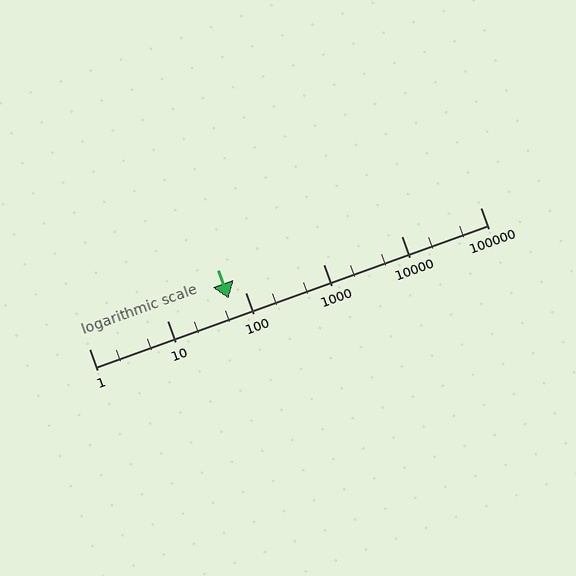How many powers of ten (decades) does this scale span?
The scale spans 5 decades, from 1 to 100000.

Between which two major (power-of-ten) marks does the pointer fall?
The pointer is between 10 and 100.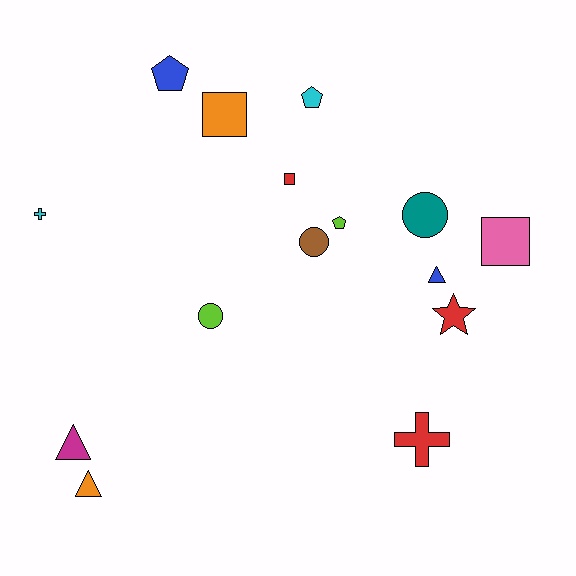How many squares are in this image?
There are 3 squares.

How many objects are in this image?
There are 15 objects.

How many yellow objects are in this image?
There are no yellow objects.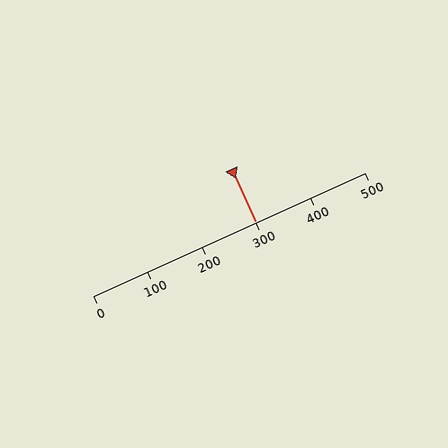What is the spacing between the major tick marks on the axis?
The major ticks are spaced 100 apart.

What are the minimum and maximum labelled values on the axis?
The axis runs from 0 to 500.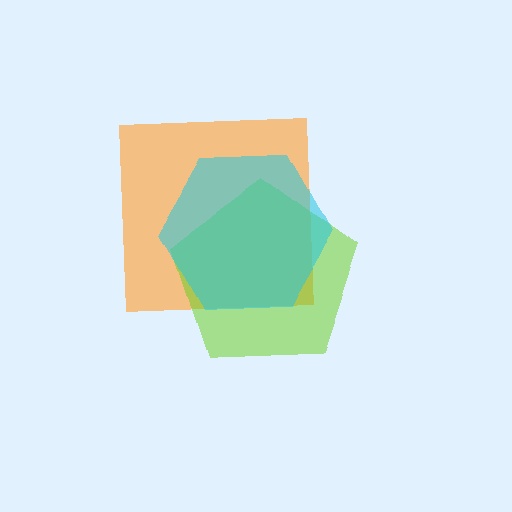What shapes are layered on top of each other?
The layered shapes are: an orange square, a lime pentagon, a cyan hexagon.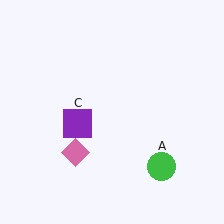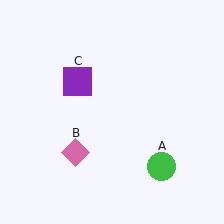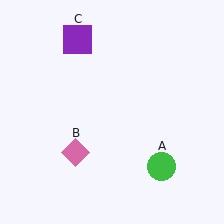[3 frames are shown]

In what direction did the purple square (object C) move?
The purple square (object C) moved up.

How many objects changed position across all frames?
1 object changed position: purple square (object C).